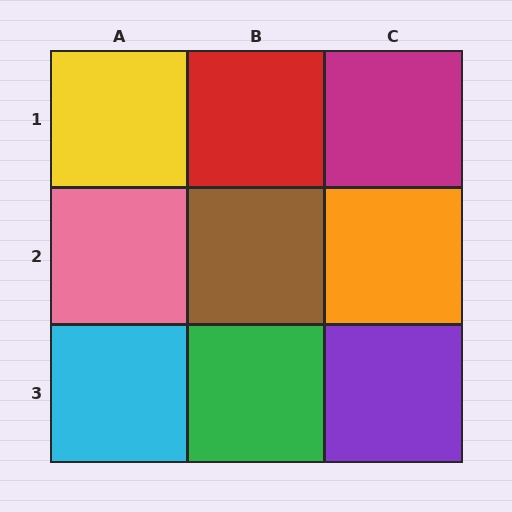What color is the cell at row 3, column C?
Purple.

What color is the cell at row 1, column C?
Magenta.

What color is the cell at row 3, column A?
Cyan.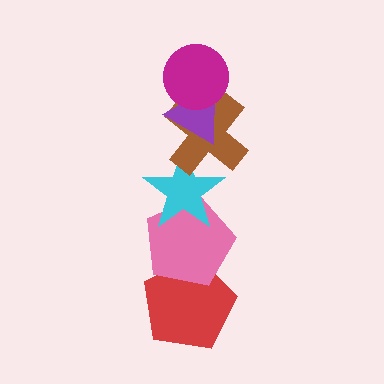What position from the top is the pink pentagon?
The pink pentagon is 5th from the top.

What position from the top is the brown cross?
The brown cross is 3rd from the top.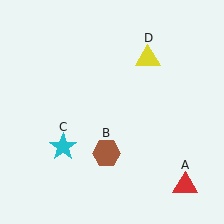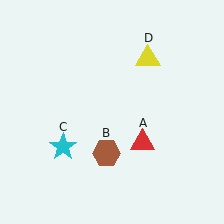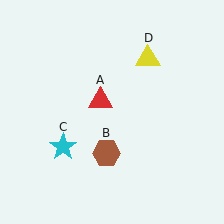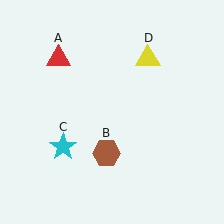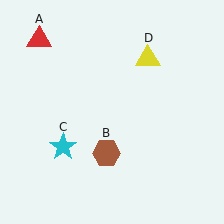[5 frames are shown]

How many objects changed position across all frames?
1 object changed position: red triangle (object A).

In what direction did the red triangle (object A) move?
The red triangle (object A) moved up and to the left.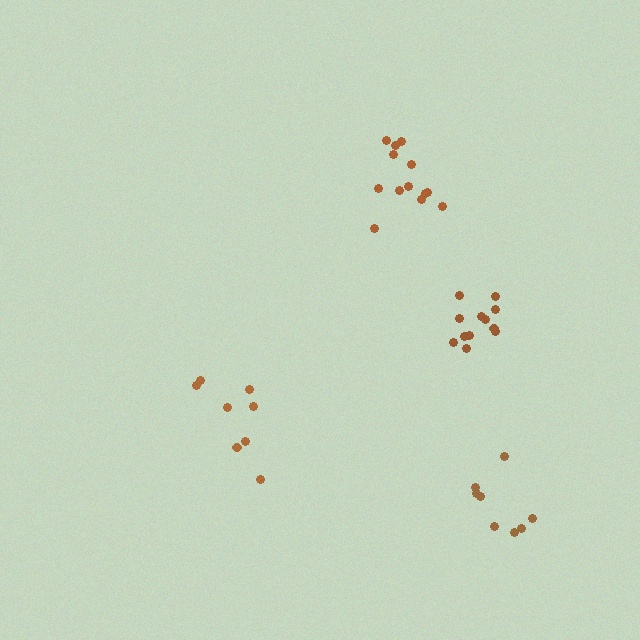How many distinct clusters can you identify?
There are 4 distinct clusters.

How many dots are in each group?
Group 1: 8 dots, Group 2: 12 dots, Group 3: 13 dots, Group 4: 8 dots (41 total).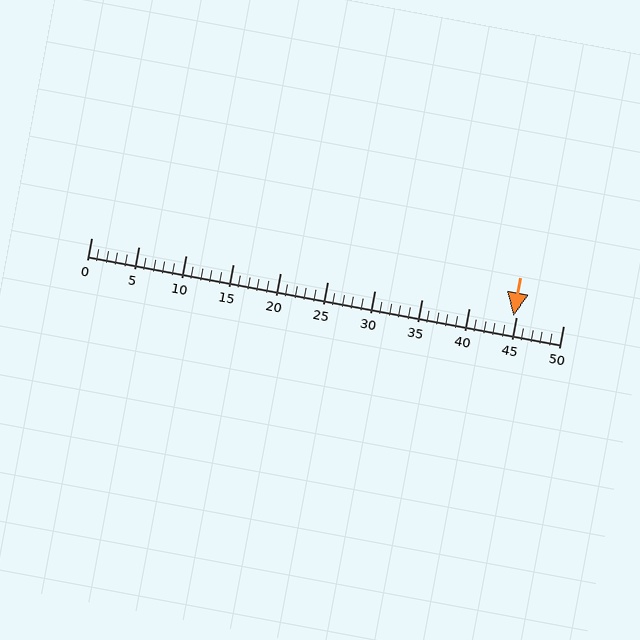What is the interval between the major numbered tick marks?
The major tick marks are spaced 5 units apart.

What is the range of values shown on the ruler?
The ruler shows values from 0 to 50.